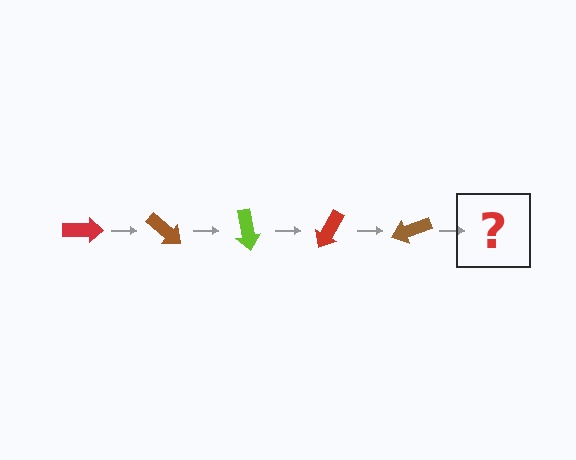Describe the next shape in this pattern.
It should be a lime arrow, rotated 200 degrees from the start.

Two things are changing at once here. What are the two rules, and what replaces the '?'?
The two rules are that it rotates 40 degrees each step and the color cycles through red, brown, and lime. The '?' should be a lime arrow, rotated 200 degrees from the start.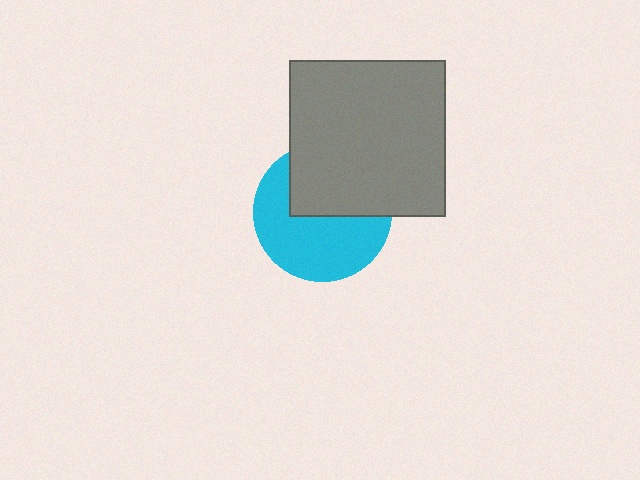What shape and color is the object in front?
The object in front is a gray square.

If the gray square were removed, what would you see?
You would see the complete cyan circle.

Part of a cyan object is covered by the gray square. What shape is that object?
It is a circle.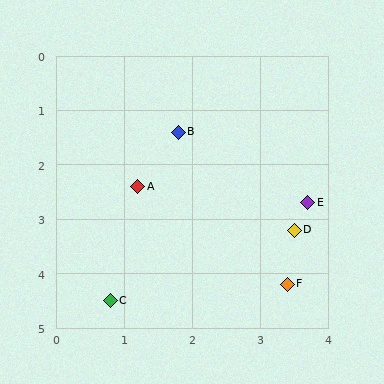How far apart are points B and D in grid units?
Points B and D are about 2.5 grid units apart.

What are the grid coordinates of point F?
Point F is at approximately (3.4, 4.2).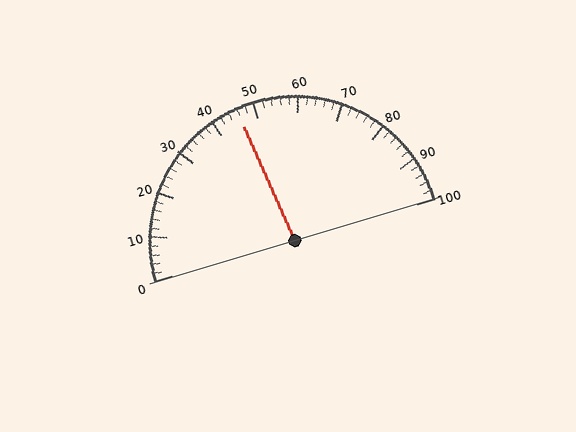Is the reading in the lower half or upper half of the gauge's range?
The reading is in the lower half of the range (0 to 100).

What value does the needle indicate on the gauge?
The needle indicates approximately 46.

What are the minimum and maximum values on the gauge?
The gauge ranges from 0 to 100.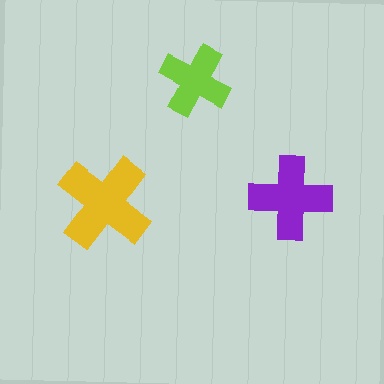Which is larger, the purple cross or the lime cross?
The purple one.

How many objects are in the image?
There are 3 objects in the image.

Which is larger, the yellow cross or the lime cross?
The yellow one.